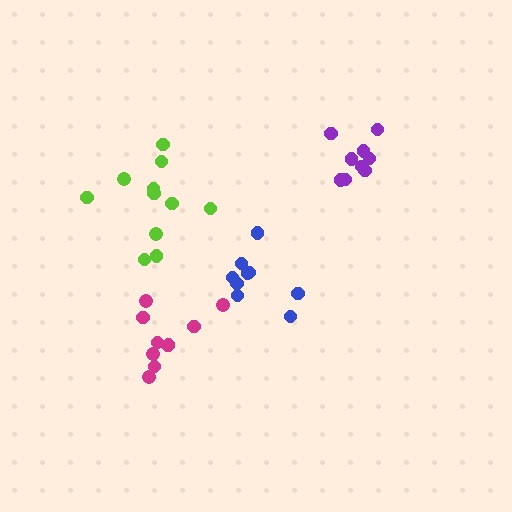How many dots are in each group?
Group 1: 10 dots, Group 2: 9 dots, Group 3: 9 dots, Group 4: 11 dots (39 total).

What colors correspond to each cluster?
The clusters are colored: magenta, blue, purple, lime.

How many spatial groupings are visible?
There are 4 spatial groupings.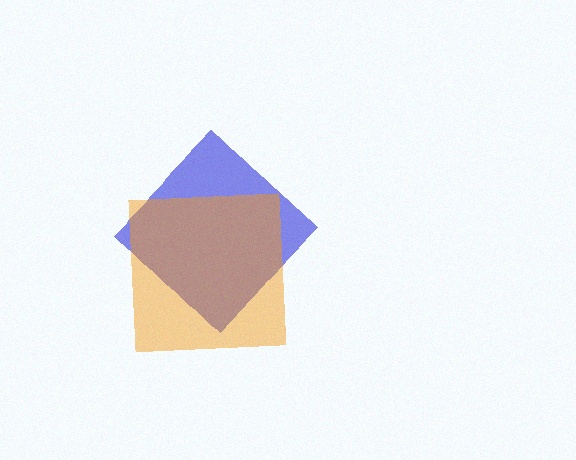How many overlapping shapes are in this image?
There are 2 overlapping shapes in the image.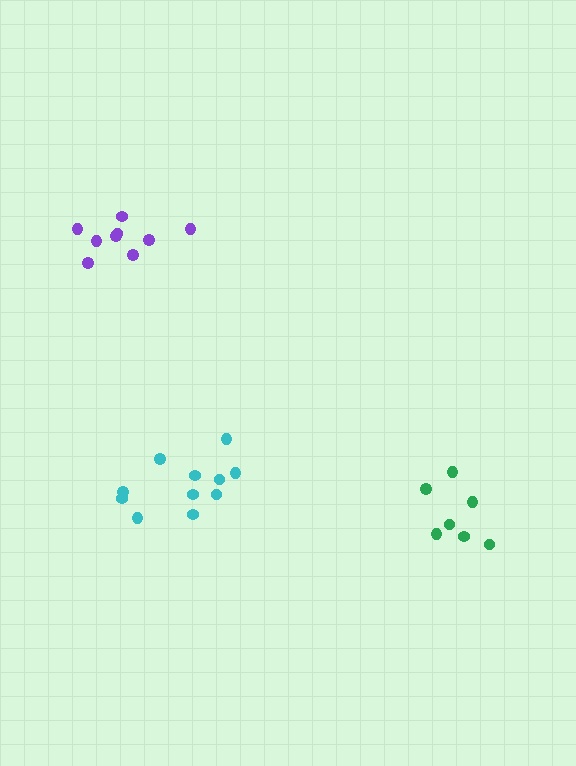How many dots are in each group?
Group 1: 9 dots, Group 2: 7 dots, Group 3: 11 dots (27 total).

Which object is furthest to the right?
The green cluster is rightmost.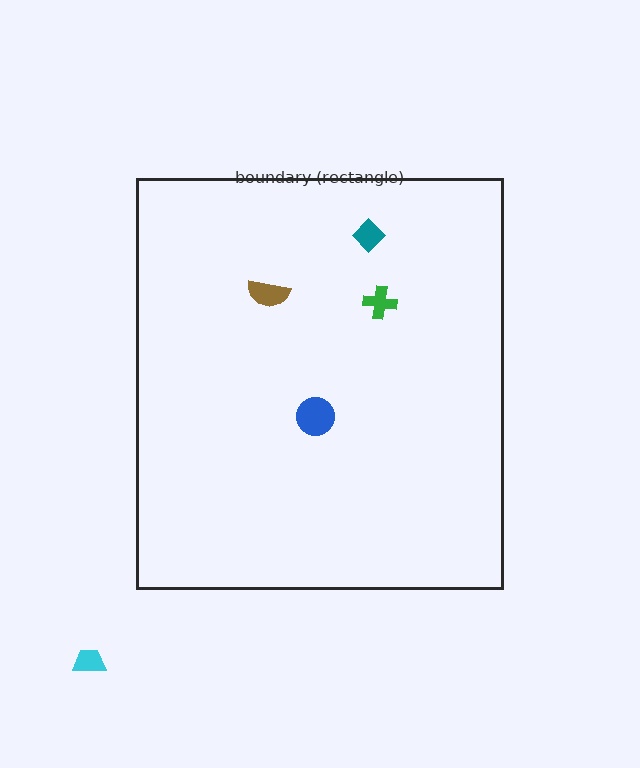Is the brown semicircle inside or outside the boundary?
Inside.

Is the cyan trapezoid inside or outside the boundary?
Outside.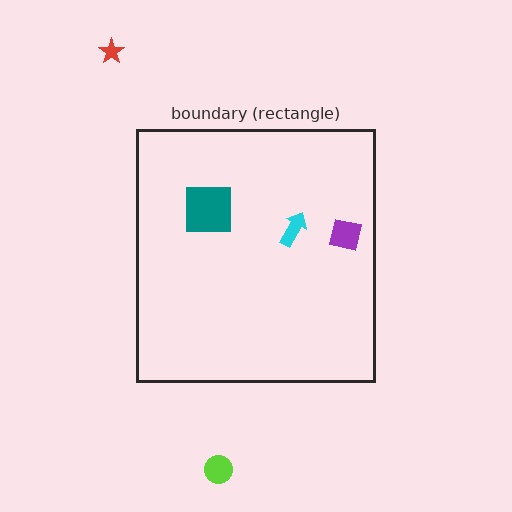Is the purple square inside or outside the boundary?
Inside.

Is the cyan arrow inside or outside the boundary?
Inside.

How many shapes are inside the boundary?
3 inside, 2 outside.